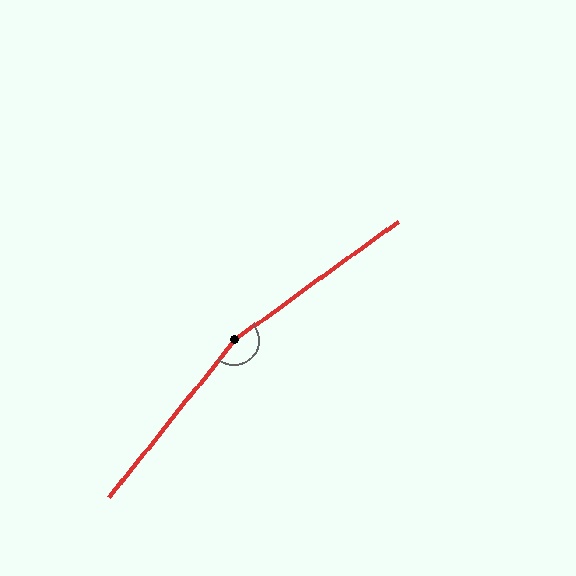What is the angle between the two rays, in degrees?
Approximately 165 degrees.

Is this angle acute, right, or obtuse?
It is obtuse.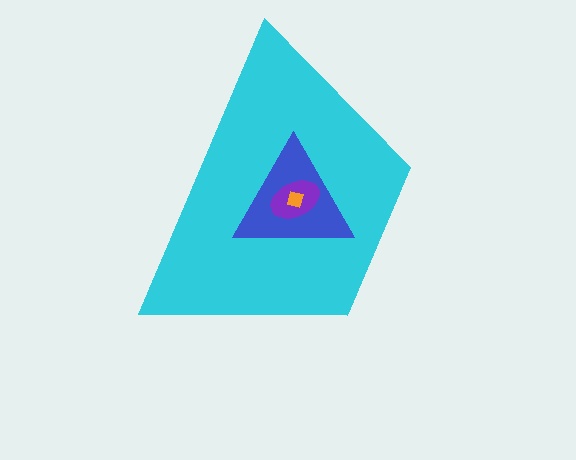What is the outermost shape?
The cyan trapezoid.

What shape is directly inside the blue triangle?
The purple ellipse.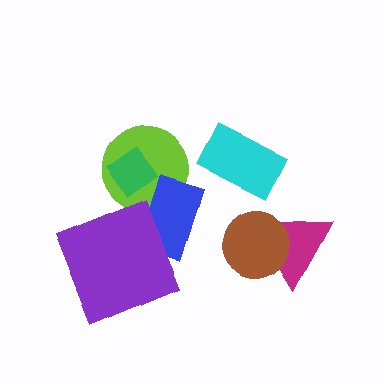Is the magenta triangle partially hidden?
Yes, it is partially covered by another shape.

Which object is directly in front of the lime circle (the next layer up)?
The green diamond is directly in front of the lime circle.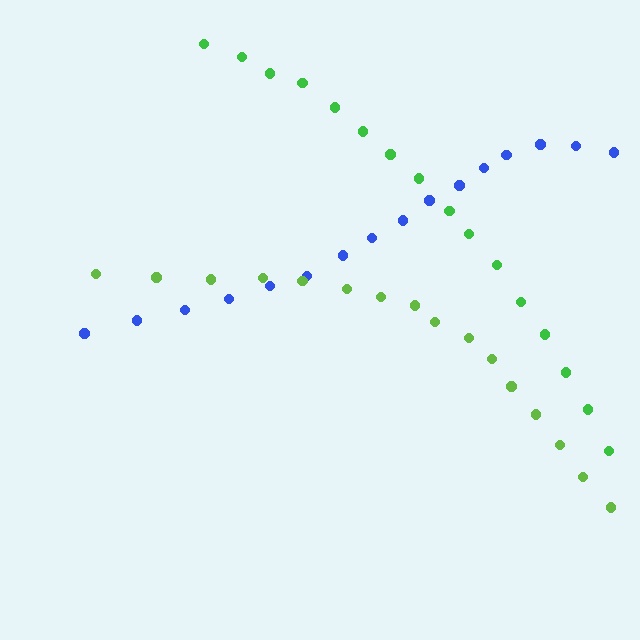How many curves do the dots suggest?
There are 3 distinct paths.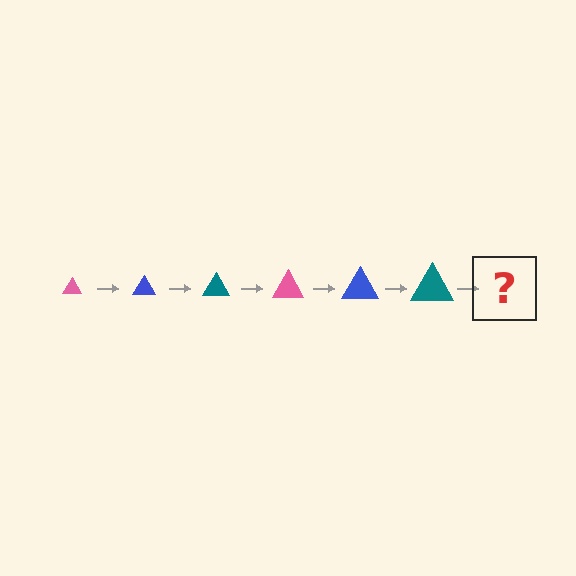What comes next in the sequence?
The next element should be a pink triangle, larger than the previous one.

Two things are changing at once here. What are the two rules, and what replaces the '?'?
The two rules are that the triangle grows larger each step and the color cycles through pink, blue, and teal. The '?' should be a pink triangle, larger than the previous one.